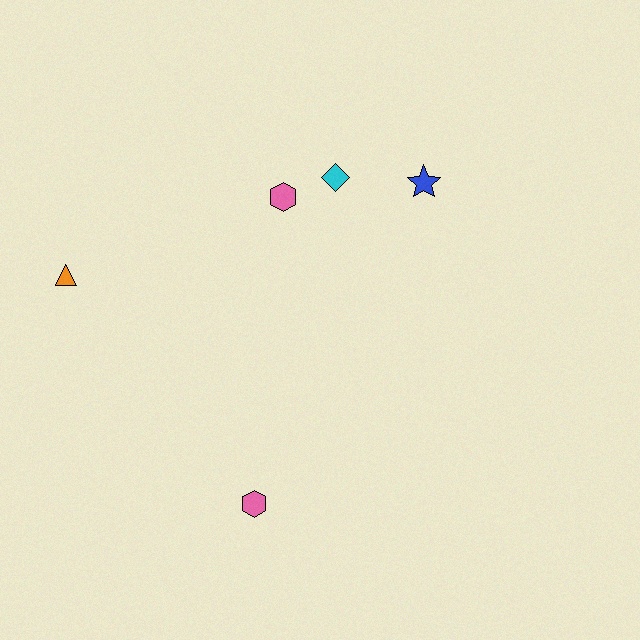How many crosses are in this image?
There are no crosses.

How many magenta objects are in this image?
There are no magenta objects.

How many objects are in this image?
There are 5 objects.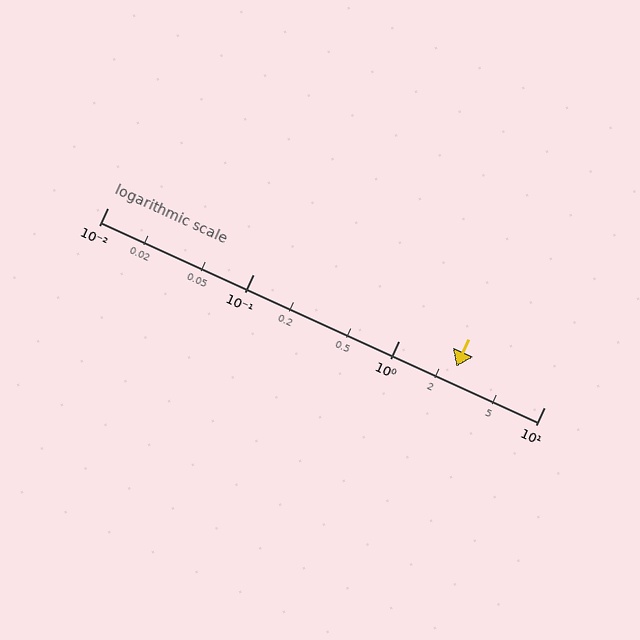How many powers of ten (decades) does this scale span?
The scale spans 3 decades, from 0.01 to 10.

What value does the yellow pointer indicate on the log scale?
The pointer indicates approximately 2.5.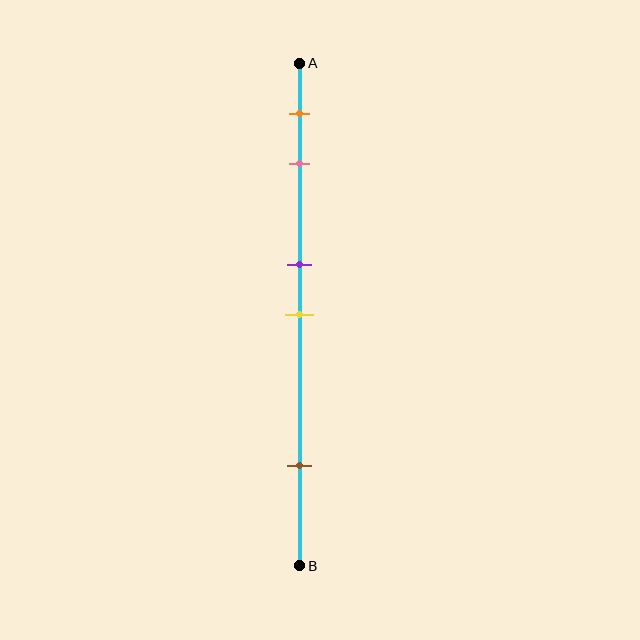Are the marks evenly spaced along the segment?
No, the marks are not evenly spaced.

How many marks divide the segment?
There are 5 marks dividing the segment.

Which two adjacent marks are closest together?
The purple and yellow marks are the closest adjacent pair.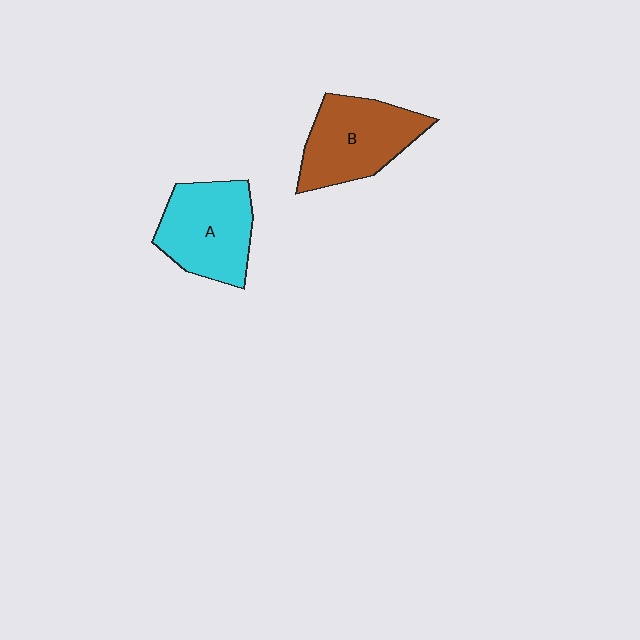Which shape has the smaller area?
Shape A (cyan).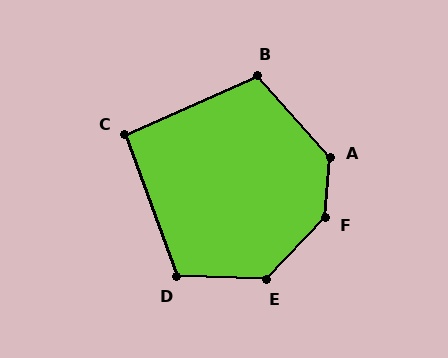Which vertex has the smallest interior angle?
C, at approximately 94 degrees.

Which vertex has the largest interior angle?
F, at approximately 141 degrees.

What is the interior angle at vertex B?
Approximately 108 degrees (obtuse).